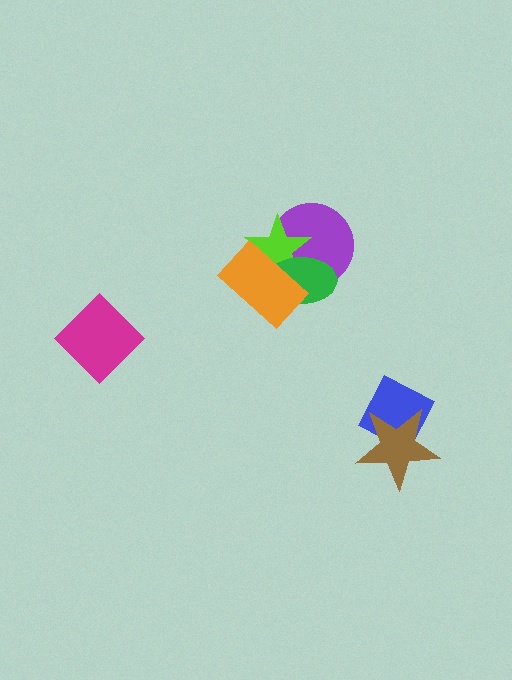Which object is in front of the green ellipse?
The orange rectangle is in front of the green ellipse.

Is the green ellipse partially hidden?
Yes, it is partially covered by another shape.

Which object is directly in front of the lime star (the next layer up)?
The green ellipse is directly in front of the lime star.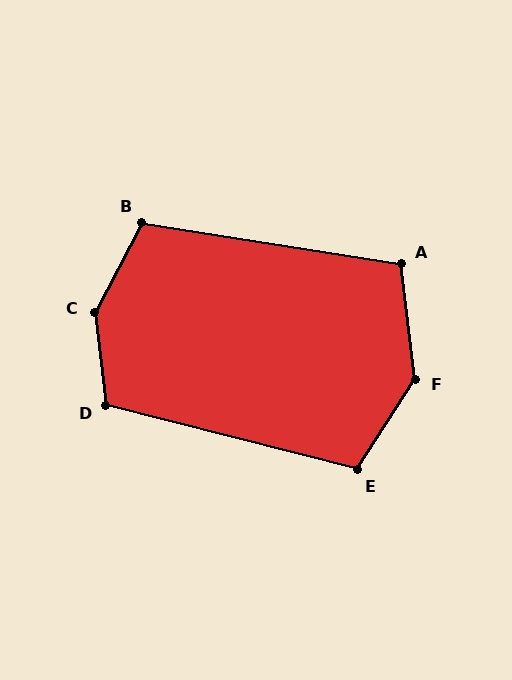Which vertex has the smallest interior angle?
A, at approximately 106 degrees.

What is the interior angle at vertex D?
Approximately 111 degrees (obtuse).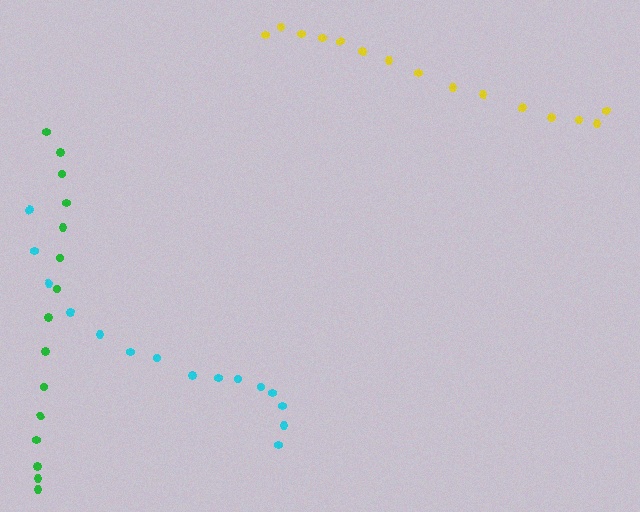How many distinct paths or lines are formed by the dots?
There are 3 distinct paths.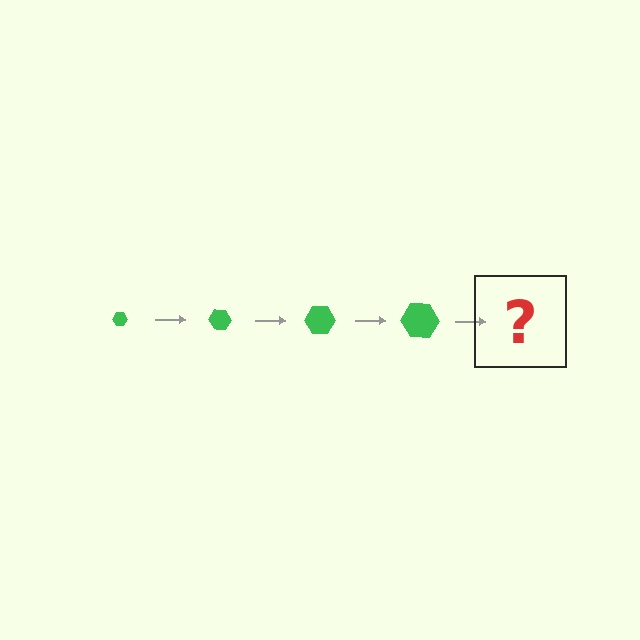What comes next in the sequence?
The next element should be a green hexagon, larger than the previous one.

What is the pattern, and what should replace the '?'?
The pattern is that the hexagon gets progressively larger each step. The '?' should be a green hexagon, larger than the previous one.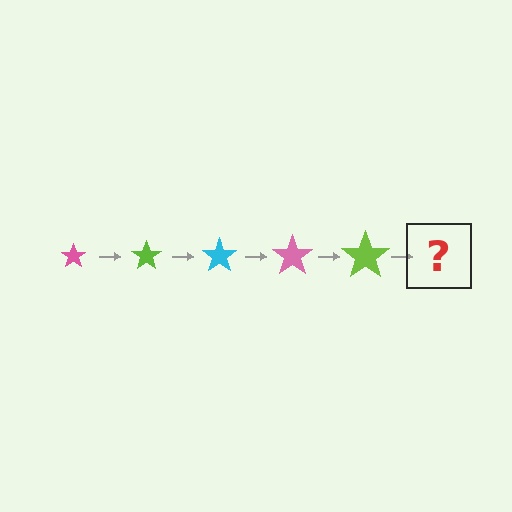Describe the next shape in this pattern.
It should be a cyan star, larger than the previous one.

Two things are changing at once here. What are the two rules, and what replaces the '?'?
The two rules are that the star grows larger each step and the color cycles through pink, lime, and cyan. The '?' should be a cyan star, larger than the previous one.